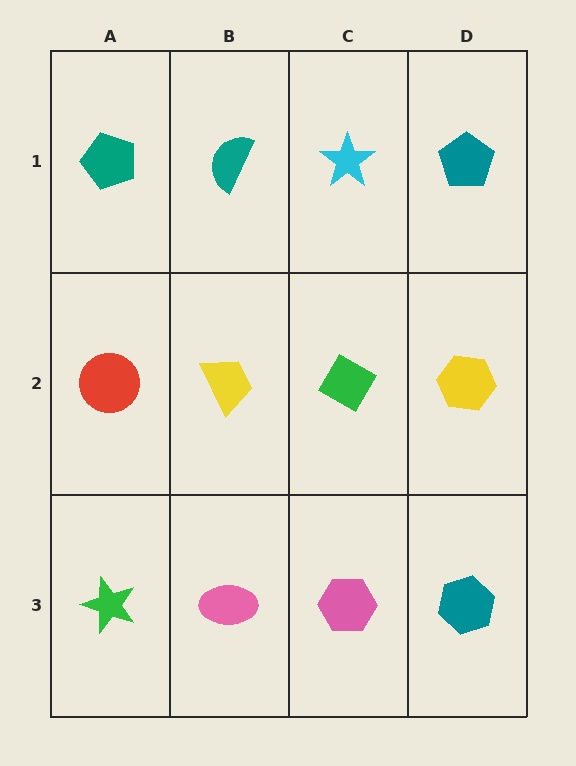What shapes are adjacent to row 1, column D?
A yellow hexagon (row 2, column D), a cyan star (row 1, column C).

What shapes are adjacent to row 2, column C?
A cyan star (row 1, column C), a pink hexagon (row 3, column C), a yellow trapezoid (row 2, column B), a yellow hexagon (row 2, column D).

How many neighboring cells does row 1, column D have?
2.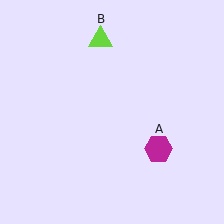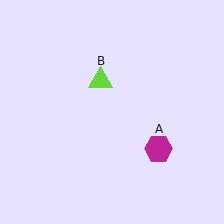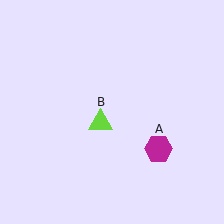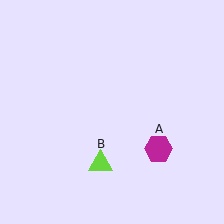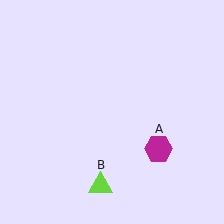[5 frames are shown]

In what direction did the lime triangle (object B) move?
The lime triangle (object B) moved down.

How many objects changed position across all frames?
1 object changed position: lime triangle (object B).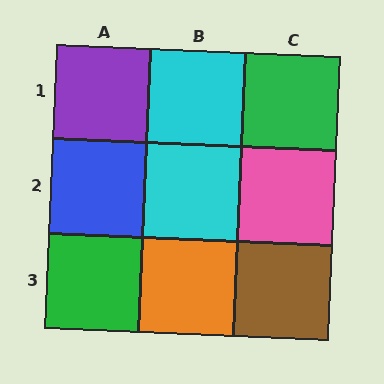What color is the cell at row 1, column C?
Green.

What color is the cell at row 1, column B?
Cyan.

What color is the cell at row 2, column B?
Cyan.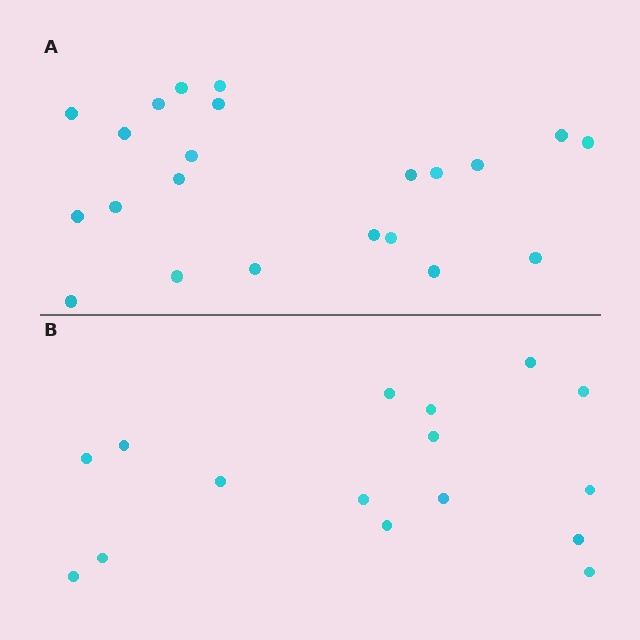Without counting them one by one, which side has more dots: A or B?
Region A (the top region) has more dots.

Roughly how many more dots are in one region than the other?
Region A has about 6 more dots than region B.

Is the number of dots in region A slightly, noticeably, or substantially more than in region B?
Region A has noticeably more, but not dramatically so. The ratio is roughly 1.4 to 1.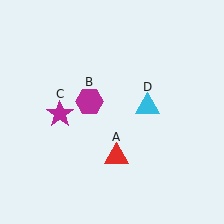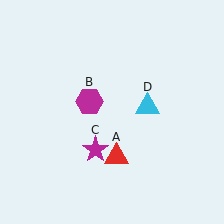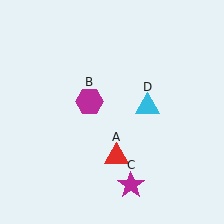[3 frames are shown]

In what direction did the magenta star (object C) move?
The magenta star (object C) moved down and to the right.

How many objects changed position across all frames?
1 object changed position: magenta star (object C).